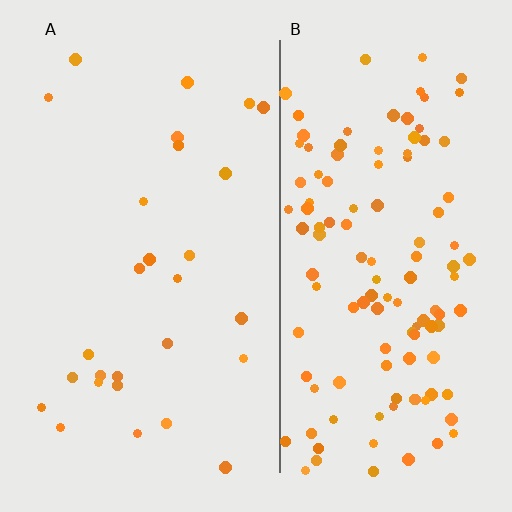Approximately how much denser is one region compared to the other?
Approximately 4.4× — region B over region A.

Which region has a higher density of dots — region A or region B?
B (the right).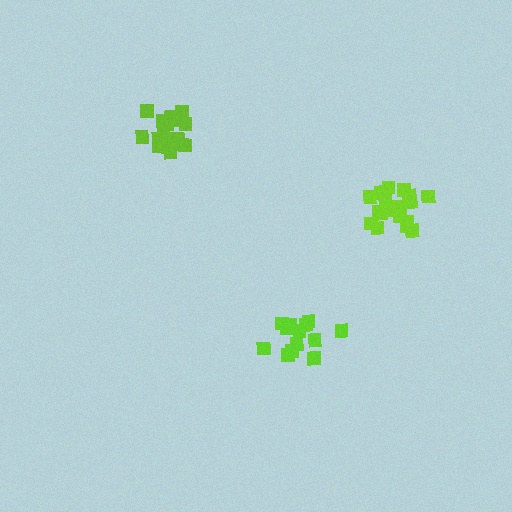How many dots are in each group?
Group 1: 19 dots, Group 2: 13 dots, Group 3: 18 dots (50 total).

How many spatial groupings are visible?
There are 3 spatial groupings.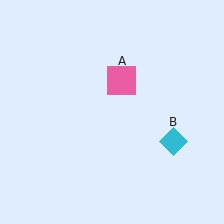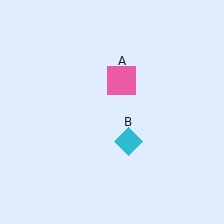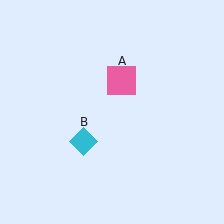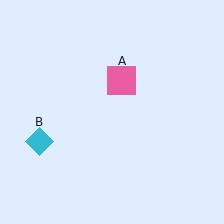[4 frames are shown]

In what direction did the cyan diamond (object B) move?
The cyan diamond (object B) moved left.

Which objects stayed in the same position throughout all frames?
Pink square (object A) remained stationary.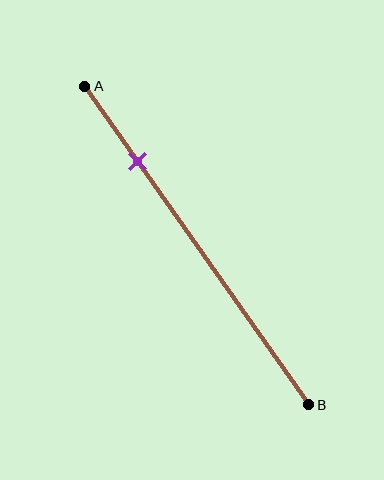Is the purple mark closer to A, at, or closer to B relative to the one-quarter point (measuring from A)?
The purple mark is approximately at the one-quarter point of segment AB.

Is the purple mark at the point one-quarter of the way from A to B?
Yes, the mark is approximately at the one-quarter point.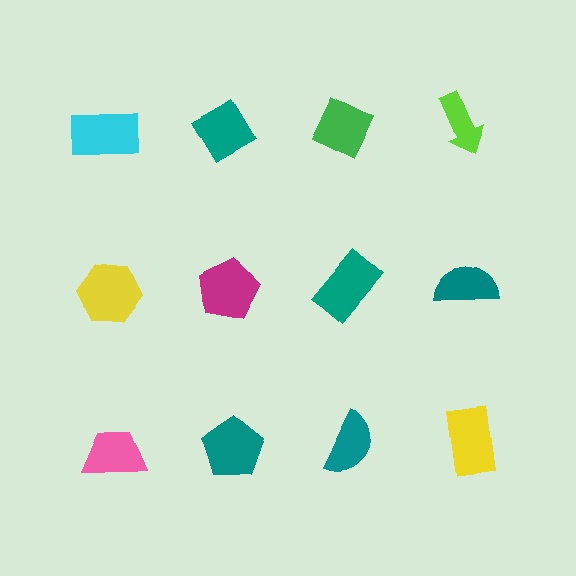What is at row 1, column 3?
A green diamond.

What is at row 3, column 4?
A yellow rectangle.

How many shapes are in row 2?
4 shapes.